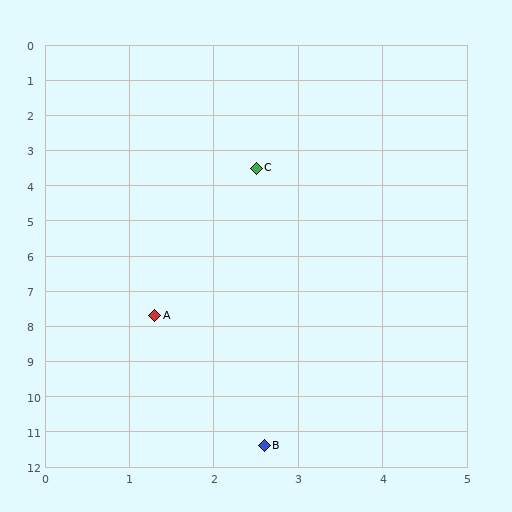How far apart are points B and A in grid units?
Points B and A are about 3.9 grid units apart.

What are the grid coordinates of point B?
Point B is at approximately (2.6, 11.4).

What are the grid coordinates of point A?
Point A is at approximately (1.3, 7.7).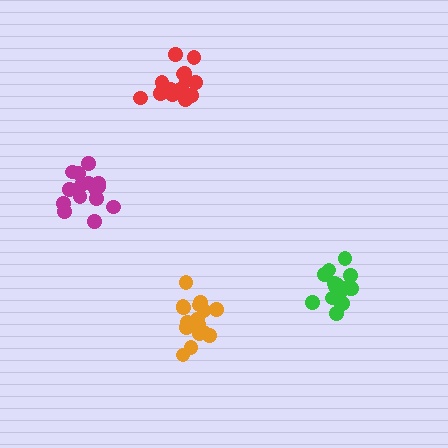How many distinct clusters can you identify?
There are 4 distinct clusters.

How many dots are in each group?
Group 1: 18 dots, Group 2: 16 dots, Group 3: 15 dots, Group 4: 16 dots (65 total).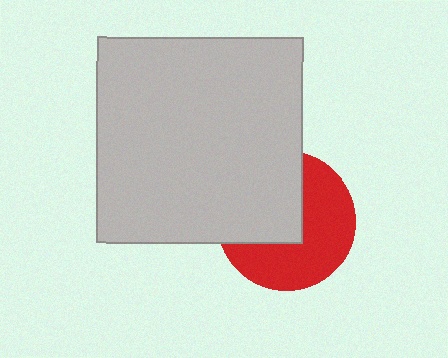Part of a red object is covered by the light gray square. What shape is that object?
It is a circle.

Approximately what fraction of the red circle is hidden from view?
Roughly 45% of the red circle is hidden behind the light gray square.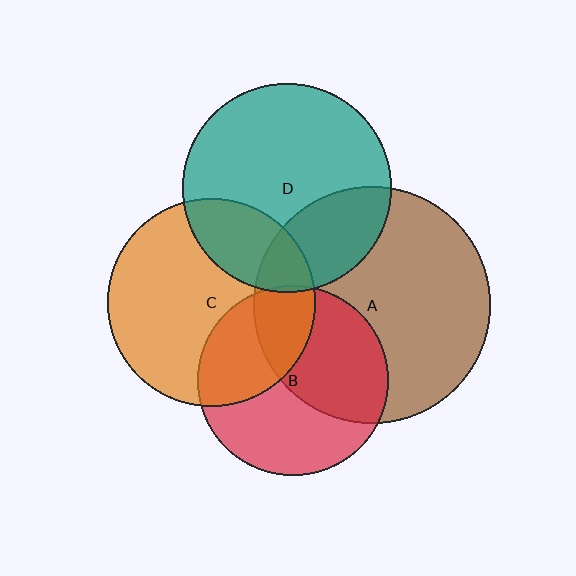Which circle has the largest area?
Circle A (brown).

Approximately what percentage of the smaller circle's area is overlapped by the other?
Approximately 20%.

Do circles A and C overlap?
Yes.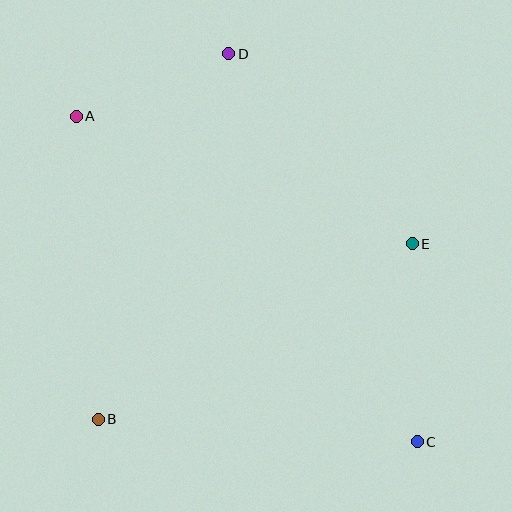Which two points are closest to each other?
Points A and D are closest to each other.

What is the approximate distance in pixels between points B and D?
The distance between B and D is approximately 388 pixels.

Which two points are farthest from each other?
Points A and C are farthest from each other.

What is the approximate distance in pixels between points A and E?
The distance between A and E is approximately 360 pixels.